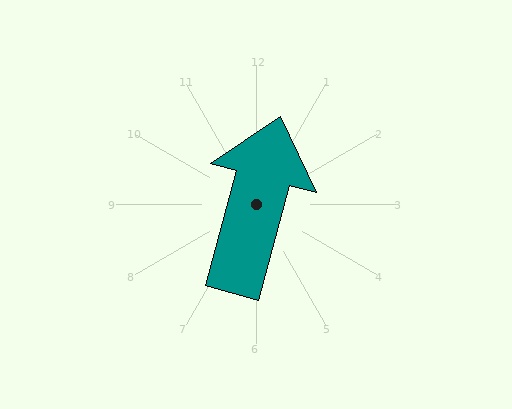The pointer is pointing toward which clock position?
Roughly 1 o'clock.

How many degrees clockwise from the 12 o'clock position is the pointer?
Approximately 15 degrees.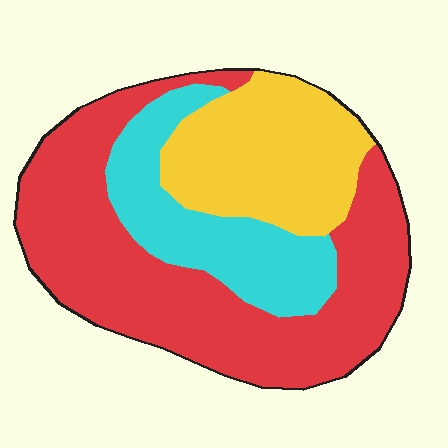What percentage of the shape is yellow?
Yellow covers roughly 25% of the shape.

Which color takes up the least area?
Cyan, at roughly 20%.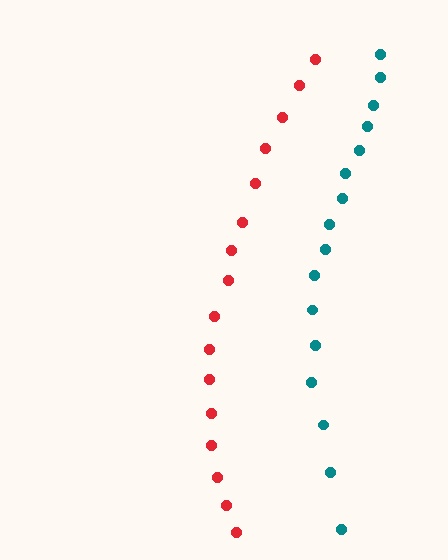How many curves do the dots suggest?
There are 2 distinct paths.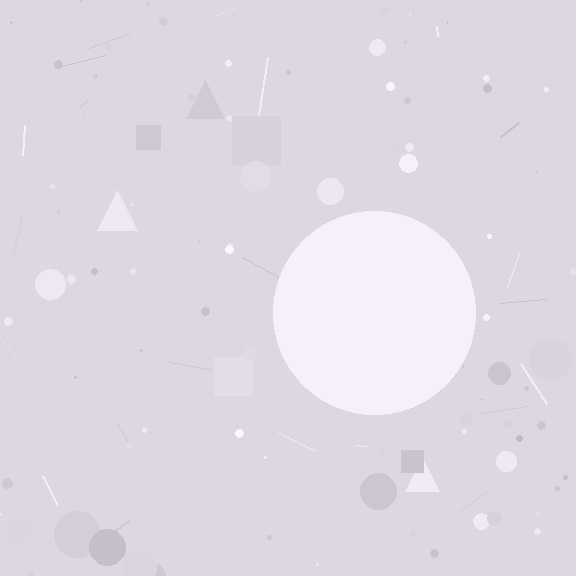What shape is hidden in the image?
A circle is hidden in the image.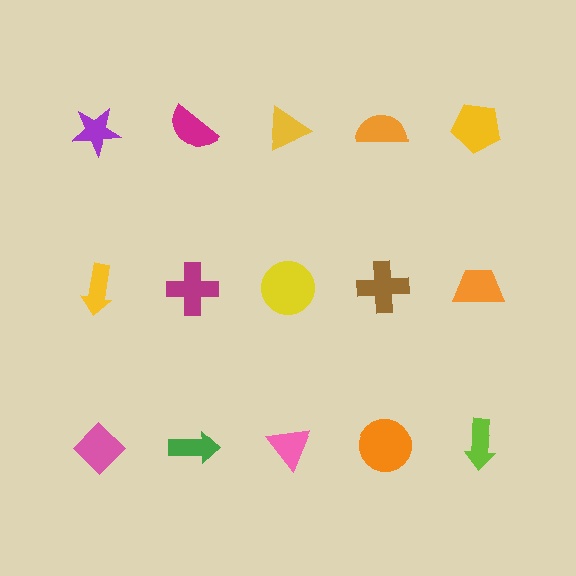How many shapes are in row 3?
5 shapes.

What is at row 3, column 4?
An orange circle.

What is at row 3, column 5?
A lime arrow.